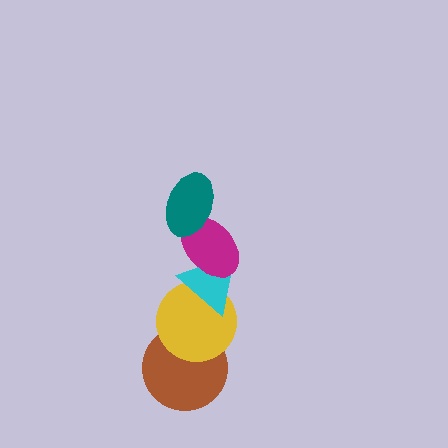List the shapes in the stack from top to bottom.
From top to bottom: the teal ellipse, the magenta ellipse, the cyan triangle, the yellow circle, the brown circle.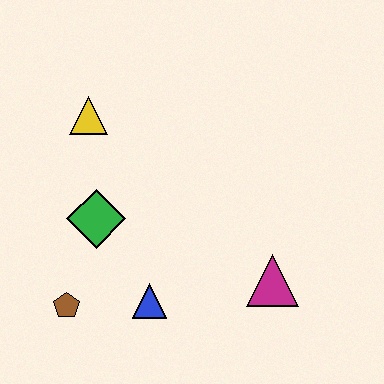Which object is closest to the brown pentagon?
The blue triangle is closest to the brown pentagon.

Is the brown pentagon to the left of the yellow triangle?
Yes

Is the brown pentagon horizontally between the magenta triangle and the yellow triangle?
No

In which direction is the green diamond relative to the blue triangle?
The green diamond is above the blue triangle.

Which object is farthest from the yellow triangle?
The magenta triangle is farthest from the yellow triangle.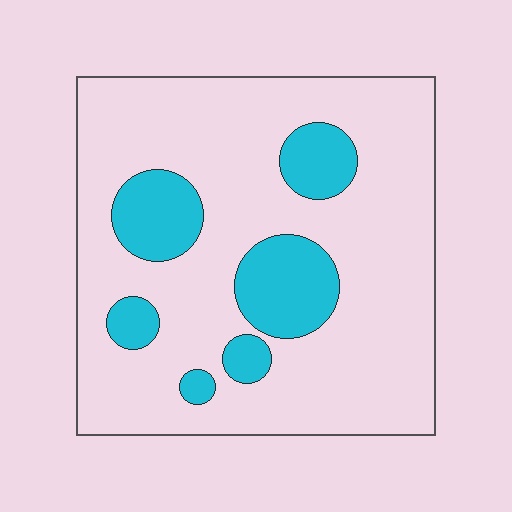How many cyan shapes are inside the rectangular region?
6.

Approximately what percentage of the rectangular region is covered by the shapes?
Approximately 20%.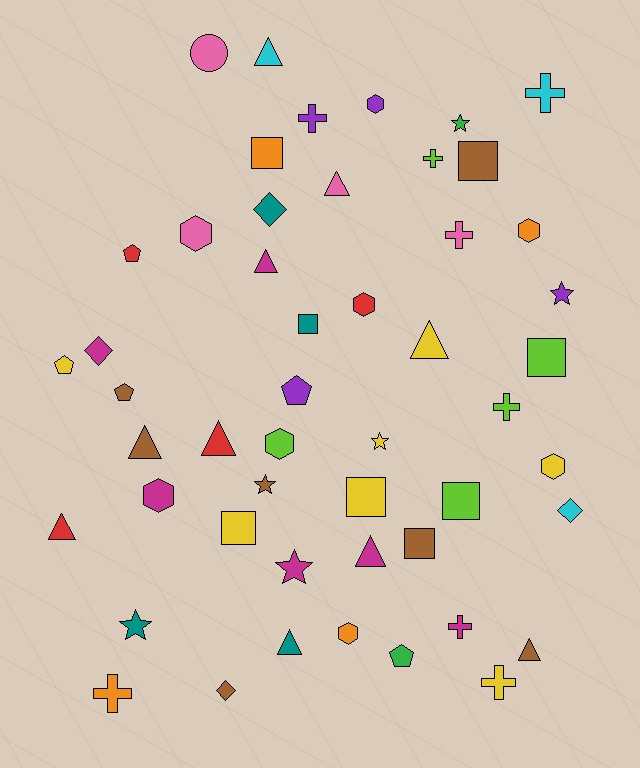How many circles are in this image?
There is 1 circle.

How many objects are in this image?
There are 50 objects.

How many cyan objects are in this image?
There are 3 cyan objects.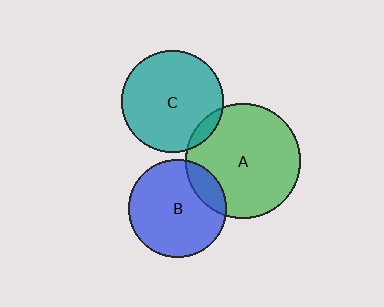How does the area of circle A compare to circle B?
Approximately 1.4 times.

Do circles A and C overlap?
Yes.